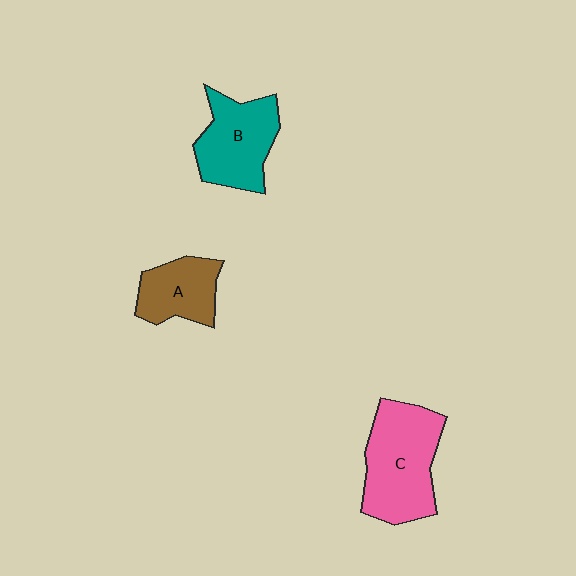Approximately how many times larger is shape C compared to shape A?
Approximately 1.7 times.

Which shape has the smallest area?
Shape A (brown).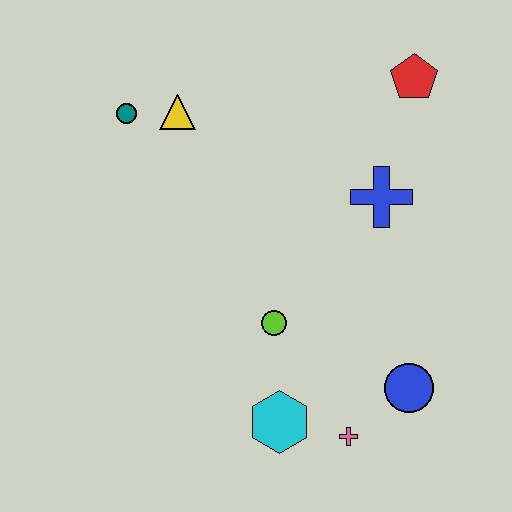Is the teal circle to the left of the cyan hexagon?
Yes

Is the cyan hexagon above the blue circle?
No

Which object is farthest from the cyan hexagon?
The red pentagon is farthest from the cyan hexagon.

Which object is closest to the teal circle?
The yellow triangle is closest to the teal circle.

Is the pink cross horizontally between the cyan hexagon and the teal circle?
No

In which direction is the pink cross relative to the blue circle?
The pink cross is to the left of the blue circle.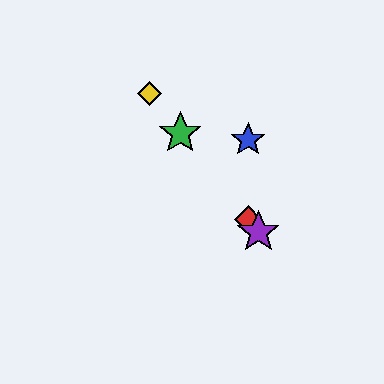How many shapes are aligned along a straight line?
4 shapes (the red diamond, the green star, the yellow diamond, the purple star) are aligned along a straight line.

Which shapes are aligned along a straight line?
The red diamond, the green star, the yellow diamond, the purple star are aligned along a straight line.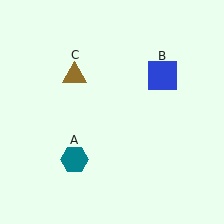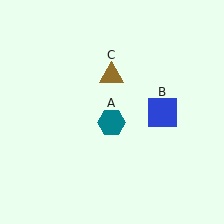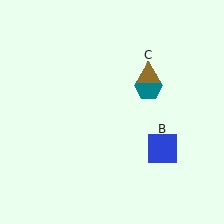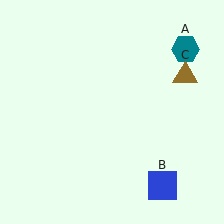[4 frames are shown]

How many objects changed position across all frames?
3 objects changed position: teal hexagon (object A), blue square (object B), brown triangle (object C).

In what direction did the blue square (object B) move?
The blue square (object B) moved down.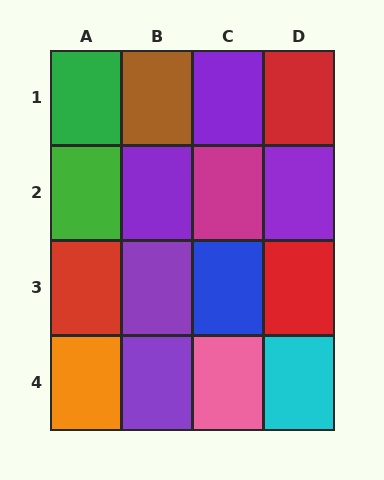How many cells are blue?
1 cell is blue.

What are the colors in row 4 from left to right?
Orange, purple, pink, cyan.